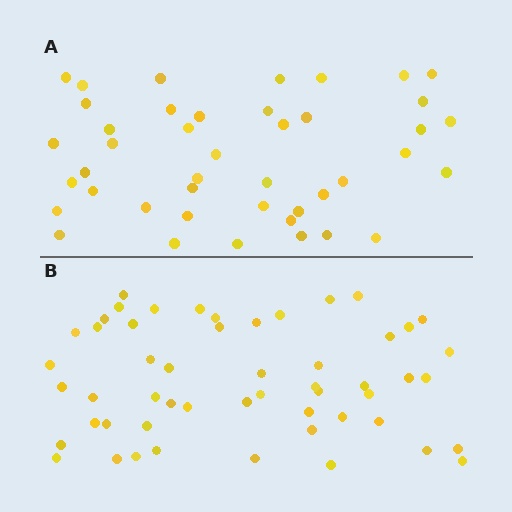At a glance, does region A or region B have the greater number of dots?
Region B (the bottom region) has more dots.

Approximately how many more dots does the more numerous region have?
Region B has roughly 10 or so more dots than region A.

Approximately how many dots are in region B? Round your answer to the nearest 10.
About 50 dots. (The exact count is 53, which rounds to 50.)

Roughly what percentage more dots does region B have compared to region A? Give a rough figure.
About 25% more.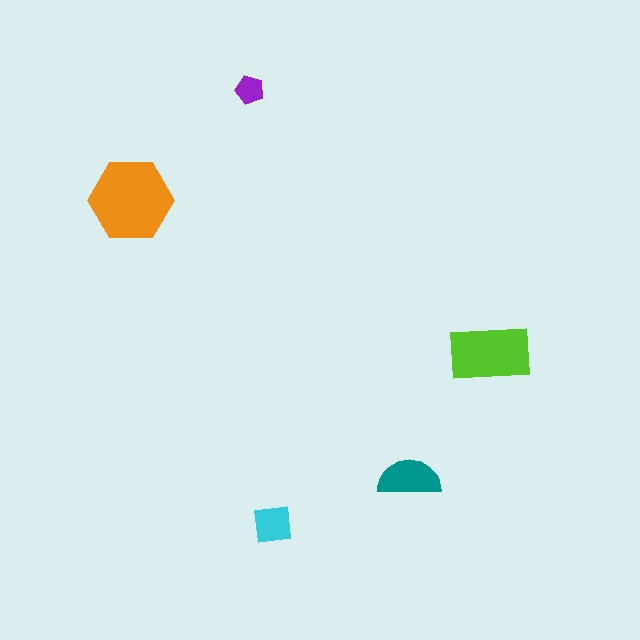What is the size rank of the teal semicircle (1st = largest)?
3rd.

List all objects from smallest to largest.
The purple pentagon, the cyan square, the teal semicircle, the lime rectangle, the orange hexagon.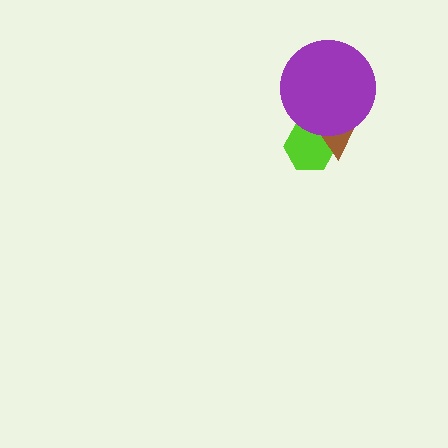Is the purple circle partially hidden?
No, no other shape covers it.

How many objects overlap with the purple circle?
2 objects overlap with the purple circle.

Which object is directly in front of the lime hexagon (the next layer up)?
The brown triangle is directly in front of the lime hexagon.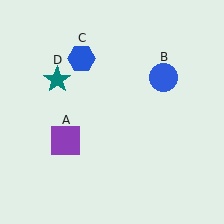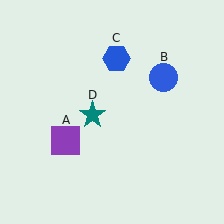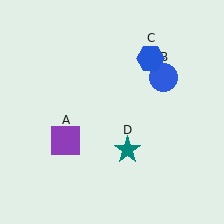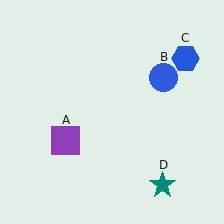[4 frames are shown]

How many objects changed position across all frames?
2 objects changed position: blue hexagon (object C), teal star (object D).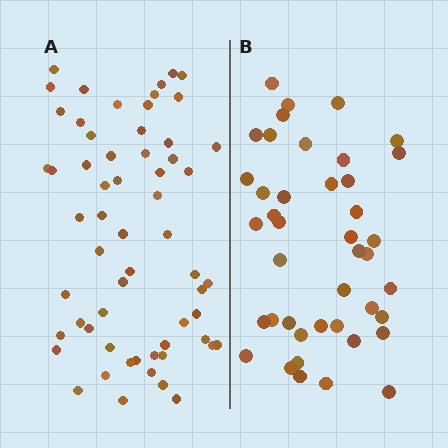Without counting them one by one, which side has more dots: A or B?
Region A (the left region) has more dots.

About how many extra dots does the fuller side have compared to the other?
Region A has approximately 20 more dots than region B.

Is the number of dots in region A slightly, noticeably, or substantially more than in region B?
Region A has noticeably more, but not dramatically so. The ratio is roughly 1.4 to 1.